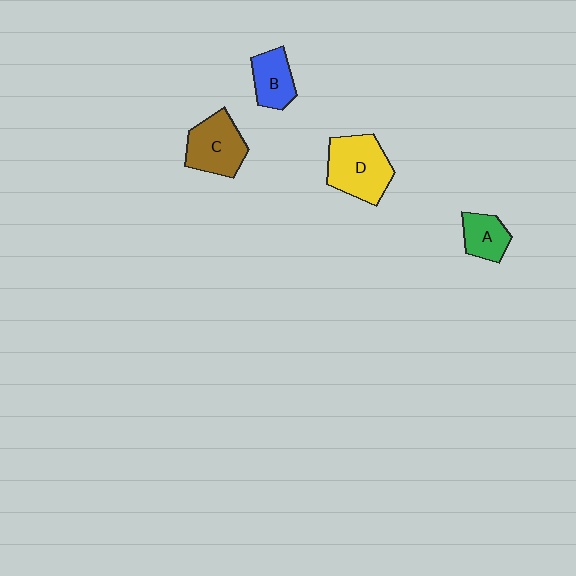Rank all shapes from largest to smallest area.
From largest to smallest: D (yellow), C (brown), B (blue), A (green).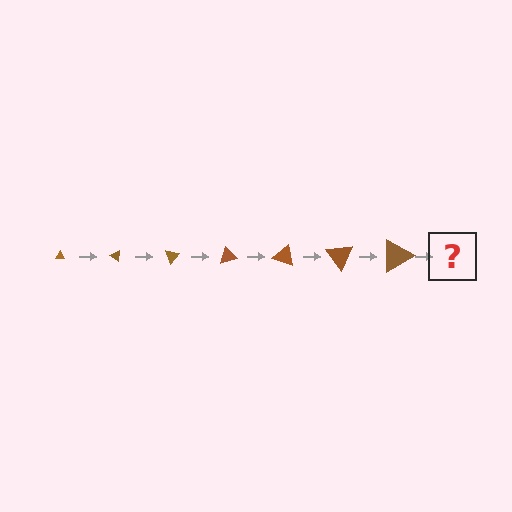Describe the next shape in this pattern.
It should be a triangle, larger than the previous one and rotated 245 degrees from the start.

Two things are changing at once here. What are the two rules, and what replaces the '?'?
The two rules are that the triangle grows larger each step and it rotates 35 degrees each step. The '?' should be a triangle, larger than the previous one and rotated 245 degrees from the start.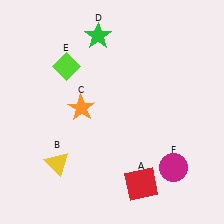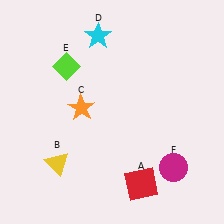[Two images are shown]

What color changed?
The star (D) changed from green in Image 1 to cyan in Image 2.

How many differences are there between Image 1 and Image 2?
There is 1 difference between the two images.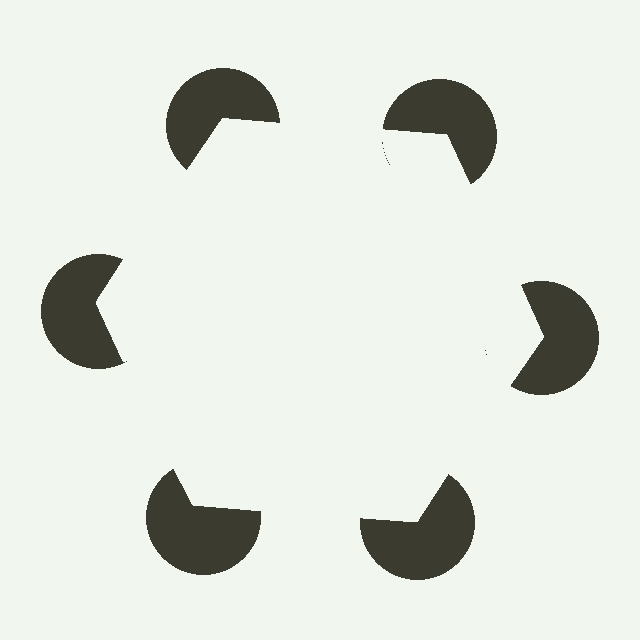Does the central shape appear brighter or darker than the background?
It typically appears slightly brighter than the background, even though no actual brightness change is drawn.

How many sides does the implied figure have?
6 sides.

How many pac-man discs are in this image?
There are 6 — one at each vertex of the illusory hexagon.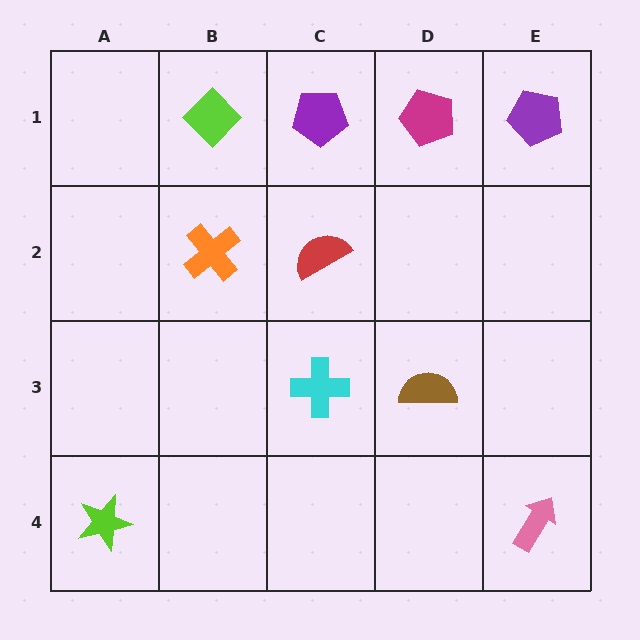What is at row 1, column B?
A lime diamond.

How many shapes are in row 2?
2 shapes.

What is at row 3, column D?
A brown semicircle.